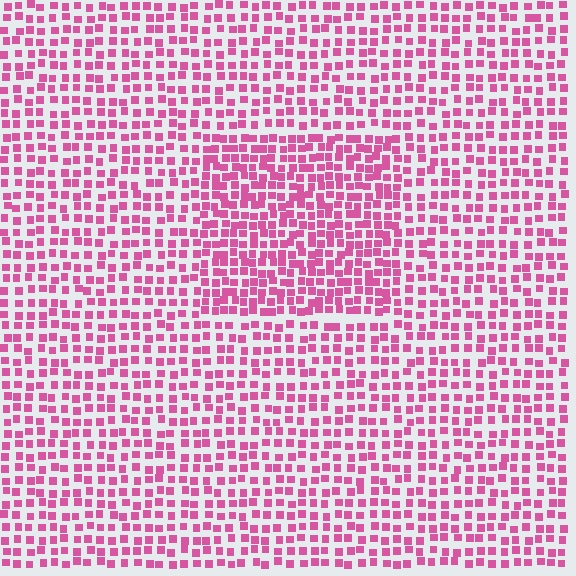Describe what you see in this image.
The image contains small pink elements arranged at two different densities. A rectangle-shaped region is visible where the elements are more densely packed than the surrounding area.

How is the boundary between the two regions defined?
The boundary is defined by a change in element density (approximately 1.5x ratio). All elements are the same color, size, and shape.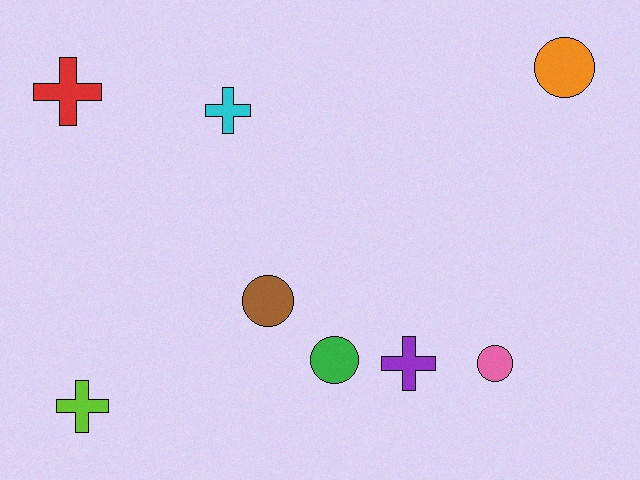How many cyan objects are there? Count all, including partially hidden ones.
There is 1 cyan object.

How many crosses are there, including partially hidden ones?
There are 4 crosses.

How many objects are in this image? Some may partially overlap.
There are 8 objects.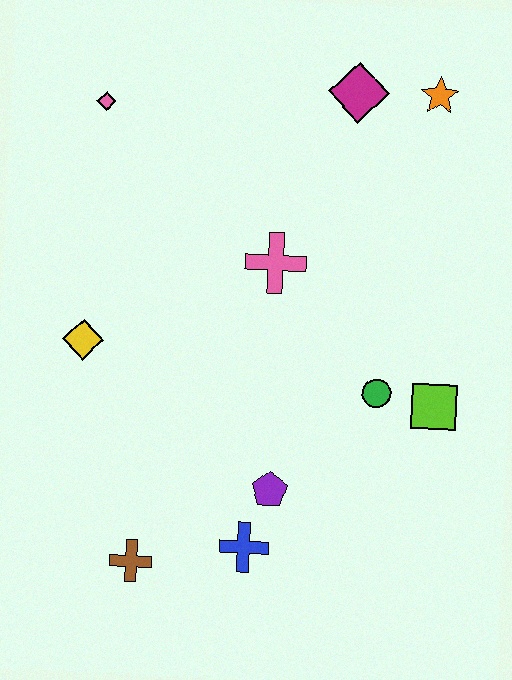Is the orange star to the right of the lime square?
No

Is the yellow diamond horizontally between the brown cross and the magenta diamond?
No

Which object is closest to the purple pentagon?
The blue cross is closest to the purple pentagon.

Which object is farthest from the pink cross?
The brown cross is farthest from the pink cross.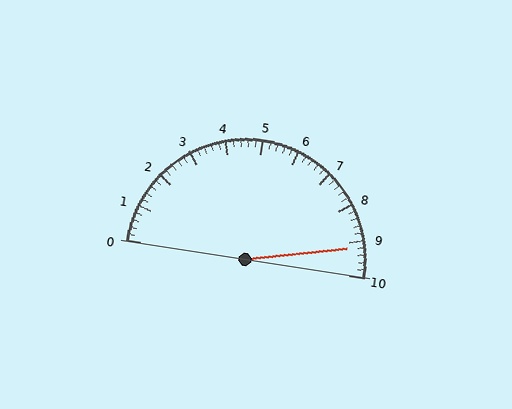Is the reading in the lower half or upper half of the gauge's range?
The reading is in the upper half of the range (0 to 10).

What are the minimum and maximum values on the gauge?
The gauge ranges from 0 to 10.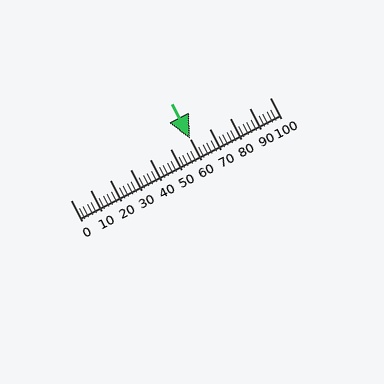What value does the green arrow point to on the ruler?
The green arrow points to approximately 60.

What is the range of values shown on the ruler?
The ruler shows values from 0 to 100.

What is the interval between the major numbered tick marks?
The major tick marks are spaced 10 units apart.